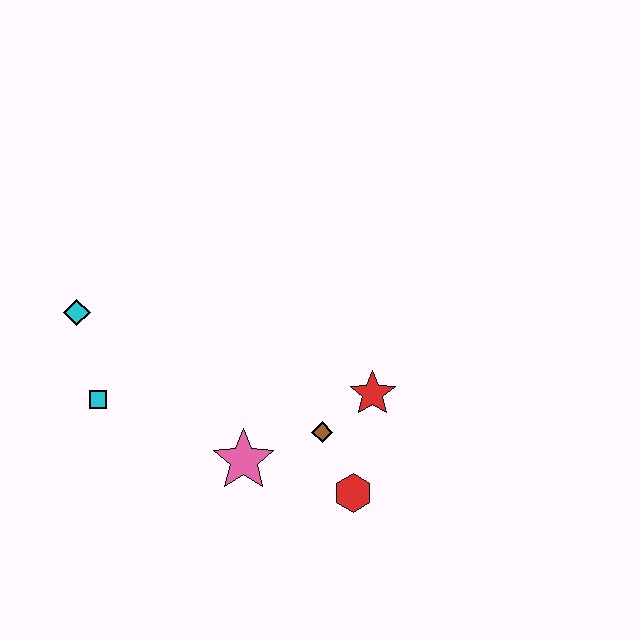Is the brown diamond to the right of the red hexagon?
No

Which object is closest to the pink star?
The brown diamond is closest to the pink star.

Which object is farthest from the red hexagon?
The cyan diamond is farthest from the red hexagon.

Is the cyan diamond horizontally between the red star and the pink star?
No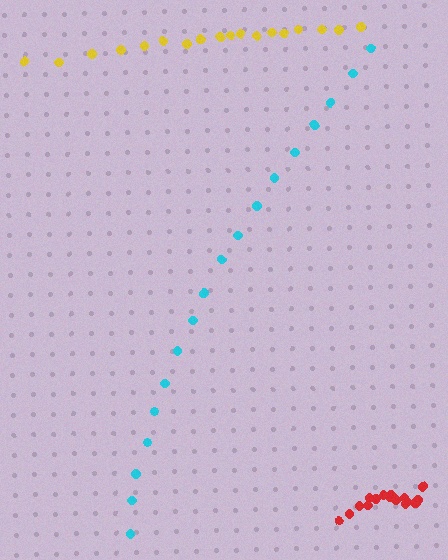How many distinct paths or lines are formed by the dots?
There are 3 distinct paths.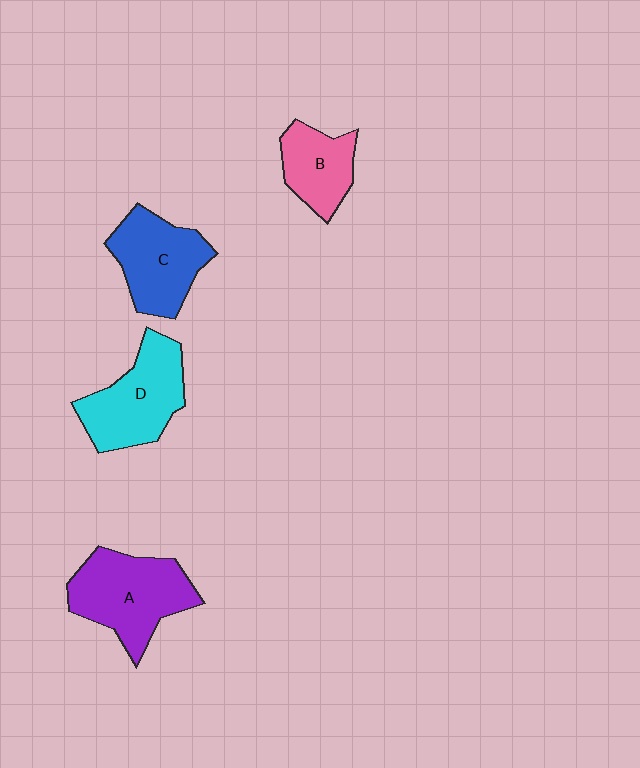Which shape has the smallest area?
Shape B (pink).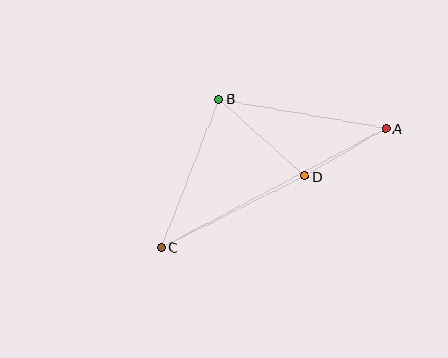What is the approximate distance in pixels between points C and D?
The distance between C and D is approximately 161 pixels.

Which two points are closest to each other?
Points A and D are closest to each other.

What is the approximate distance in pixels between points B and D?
The distance between B and D is approximately 115 pixels.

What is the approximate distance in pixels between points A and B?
The distance between A and B is approximately 169 pixels.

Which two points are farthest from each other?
Points A and C are farthest from each other.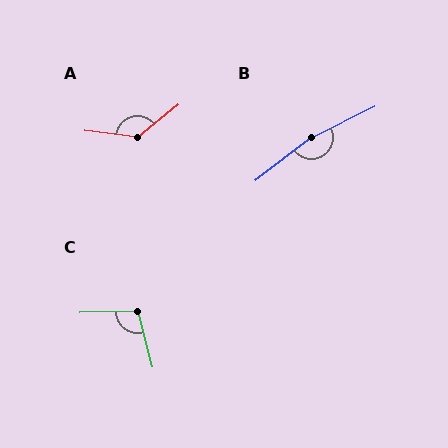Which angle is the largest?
B, at approximately 169 degrees.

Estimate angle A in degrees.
Approximately 135 degrees.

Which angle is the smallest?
C, at approximately 103 degrees.